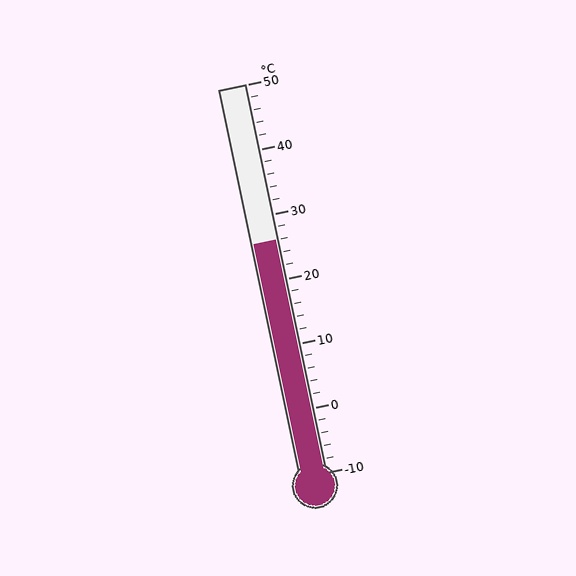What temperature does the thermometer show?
The thermometer shows approximately 26°C.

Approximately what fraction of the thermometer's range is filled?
The thermometer is filled to approximately 60% of its range.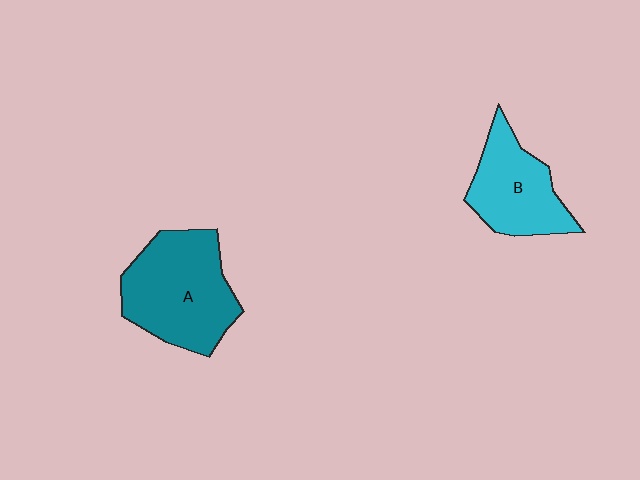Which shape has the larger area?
Shape A (teal).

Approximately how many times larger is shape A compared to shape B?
Approximately 1.4 times.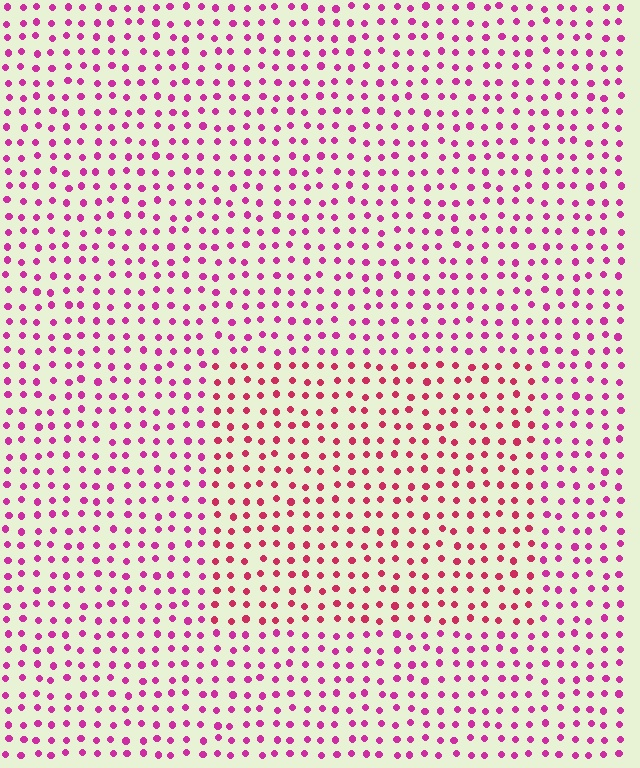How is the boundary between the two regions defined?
The boundary is defined purely by a slight shift in hue (about 26 degrees). Spacing, size, and orientation are identical on both sides.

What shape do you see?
I see a rectangle.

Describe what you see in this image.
The image is filled with small magenta elements in a uniform arrangement. A rectangle-shaped region is visible where the elements are tinted to a slightly different hue, forming a subtle color boundary.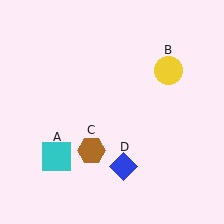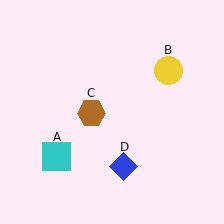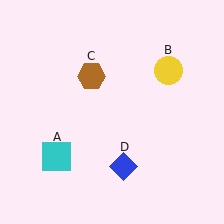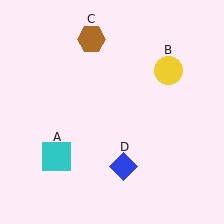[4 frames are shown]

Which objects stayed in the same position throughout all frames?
Cyan square (object A) and yellow circle (object B) and blue diamond (object D) remained stationary.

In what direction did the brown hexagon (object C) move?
The brown hexagon (object C) moved up.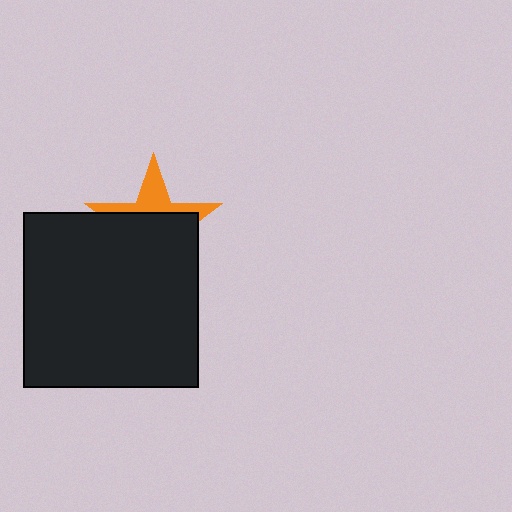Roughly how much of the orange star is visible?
A small part of it is visible (roughly 32%).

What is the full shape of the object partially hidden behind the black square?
The partially hidden object is an orange star.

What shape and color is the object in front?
The object in front is a black square.